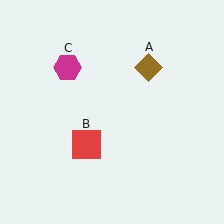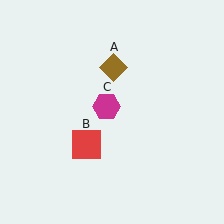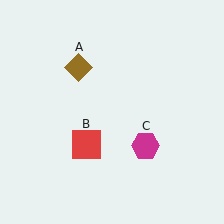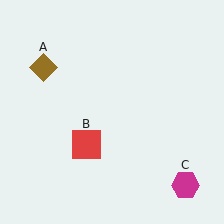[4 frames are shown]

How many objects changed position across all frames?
2 objects changed position: brown diamond (object A), magenta hexagon (object C).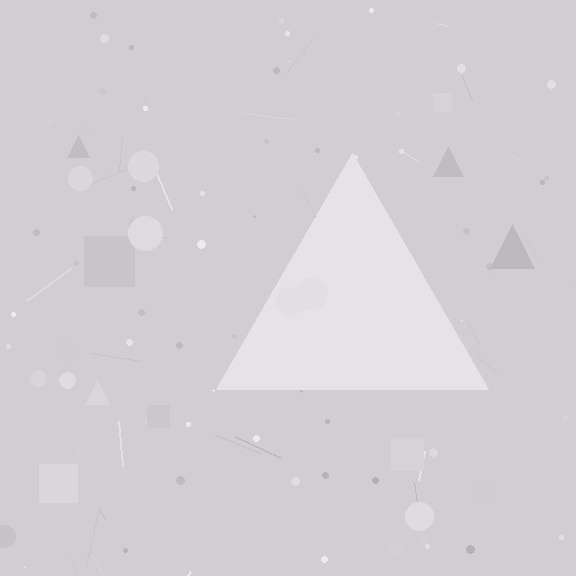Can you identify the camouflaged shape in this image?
The camouflaged shape is a triangle.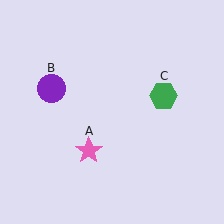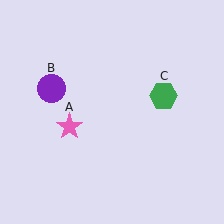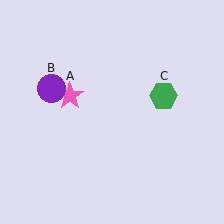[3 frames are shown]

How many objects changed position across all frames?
1 object changed position: pink star (object A).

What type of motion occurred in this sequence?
The pink star (object A) rotated clockwise around the center of the scene.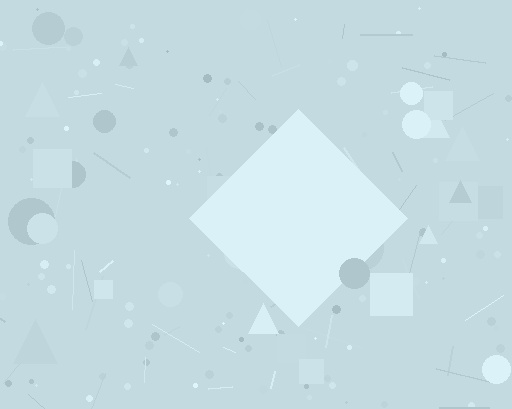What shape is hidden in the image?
A diamond is hidden in the image.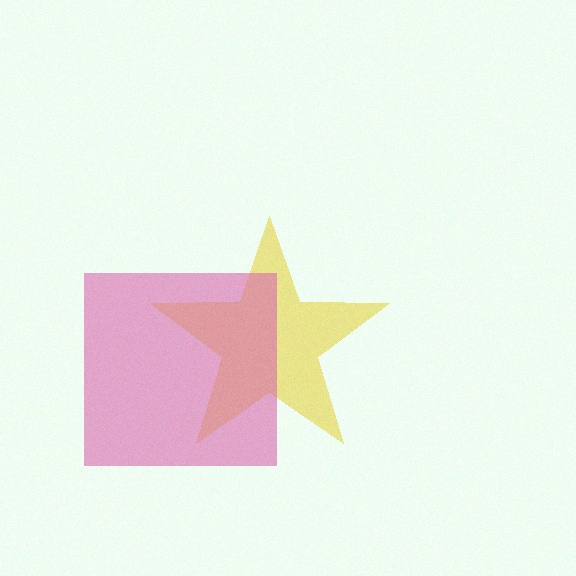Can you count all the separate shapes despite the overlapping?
Yes, there are 2 separate shapes.